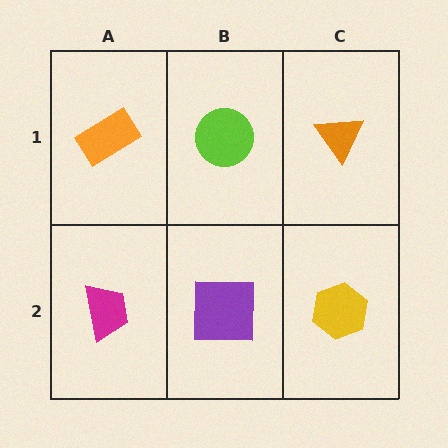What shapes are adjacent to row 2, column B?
A lime circle (row 1, column B), a magenta trapezoid (row 2, column A), a yellow hexagon (row 2, column C).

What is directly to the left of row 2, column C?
A purple square.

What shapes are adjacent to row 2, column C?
An orange triangle (row 1, column C), a purple square (row 2, column B).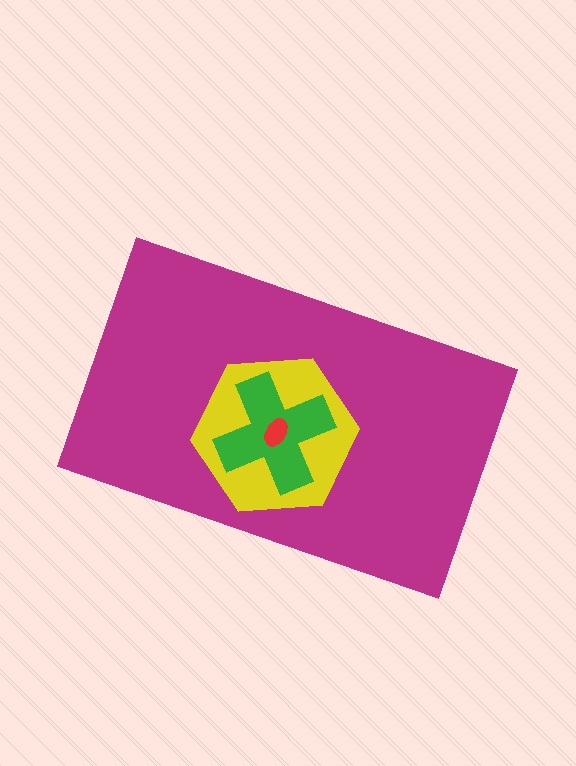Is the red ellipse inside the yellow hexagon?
Yes.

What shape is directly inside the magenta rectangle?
The yellow hexagon.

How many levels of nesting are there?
4.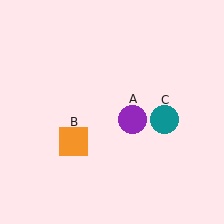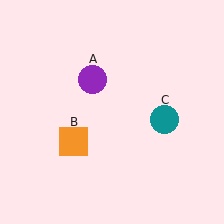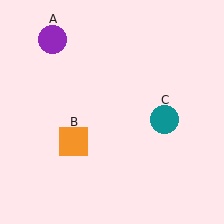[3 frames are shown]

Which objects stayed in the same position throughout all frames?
Orange square (object B) and teal circle (object C) remained stationary.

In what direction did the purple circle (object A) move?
The purple circle (object A) moved up and to the left.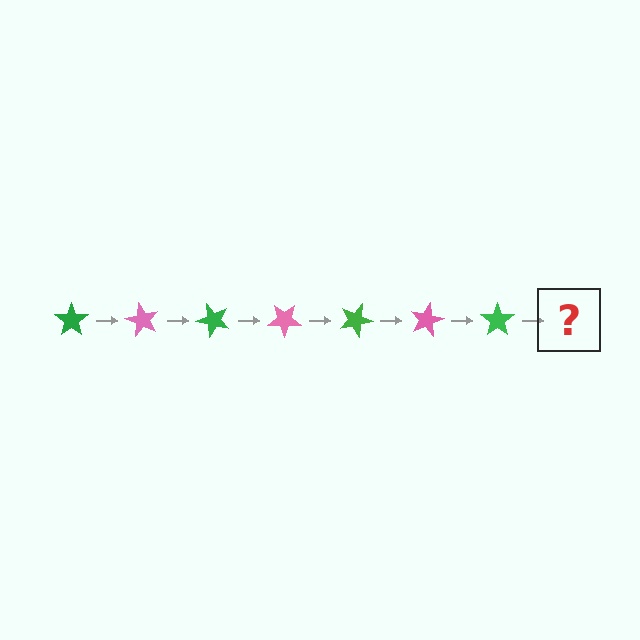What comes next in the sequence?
The next element should be a pink star, rotated 420 degrees from the start.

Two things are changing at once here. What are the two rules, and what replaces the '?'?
The two rules are that it rotates 60 degrees each step and the color cycles through green and pink. The '?' should be a pink star, rotated 420 degrees from the start.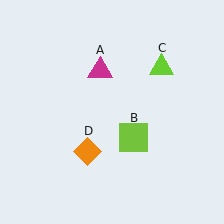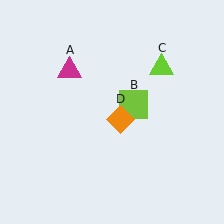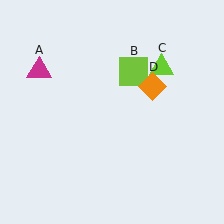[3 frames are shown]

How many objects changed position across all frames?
3 objects changed position: magenta triangle (object A), lime square (object B), orange diamond (object D).